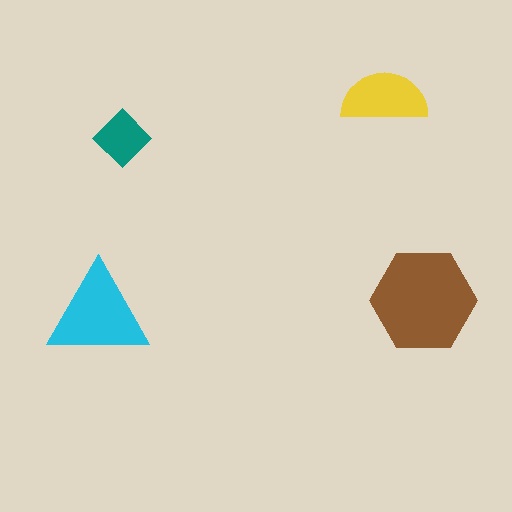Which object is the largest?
The brown hexagon.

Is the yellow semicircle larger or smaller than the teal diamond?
Larger.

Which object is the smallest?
The teal diamond.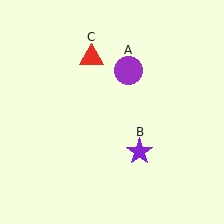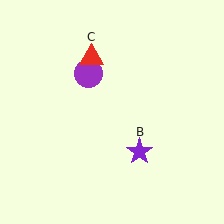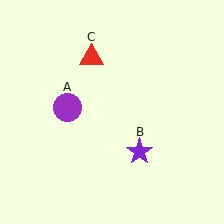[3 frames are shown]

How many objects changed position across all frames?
1 object changed position: purple circle (object A).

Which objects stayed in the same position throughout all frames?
Purple star (object B) and red triangle (object C) remained stationary.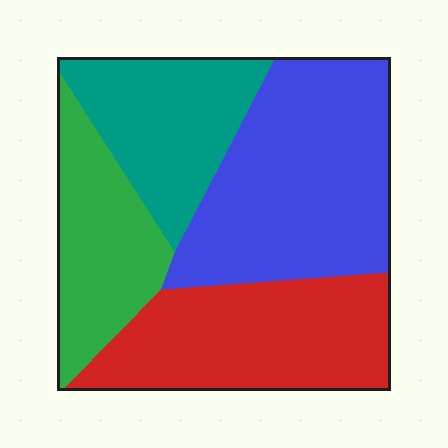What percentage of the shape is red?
Red takes up between a sixth and a third of the shape.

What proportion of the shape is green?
Green takes up about one fifth (1/5) of the shape.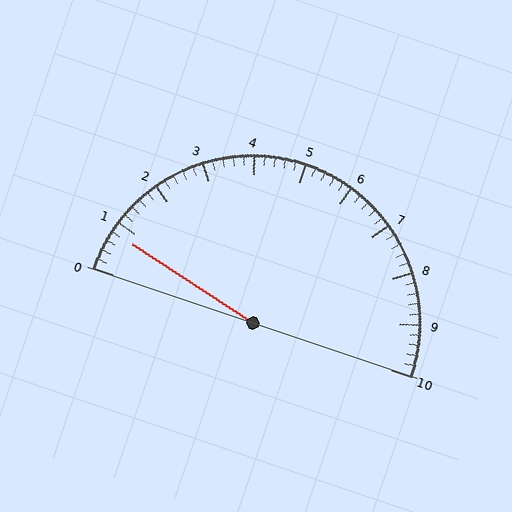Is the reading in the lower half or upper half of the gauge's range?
The reading is in the lower half of the range (0 to 10).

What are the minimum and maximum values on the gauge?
The gauge ranges from 0 to 10.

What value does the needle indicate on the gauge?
The needle indicates approximately 0.8.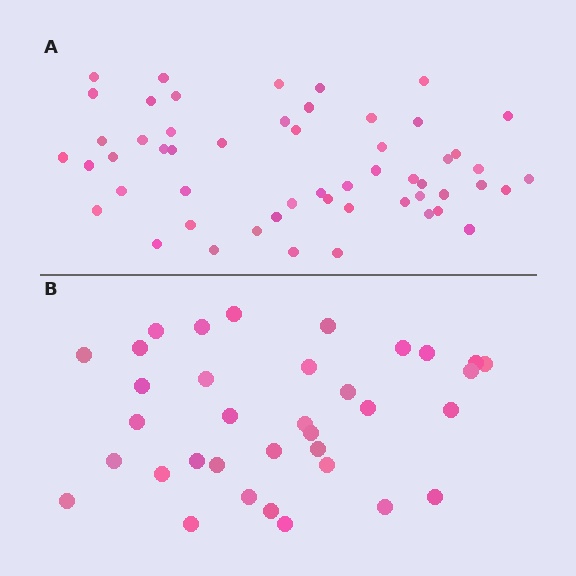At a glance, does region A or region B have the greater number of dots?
Region A (the top region) has more dots.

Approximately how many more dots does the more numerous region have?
Region A has approximately 20 more dots than region B.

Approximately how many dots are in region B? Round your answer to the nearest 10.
About 40 dots. (The exact count is 35, which rounds to 40.)